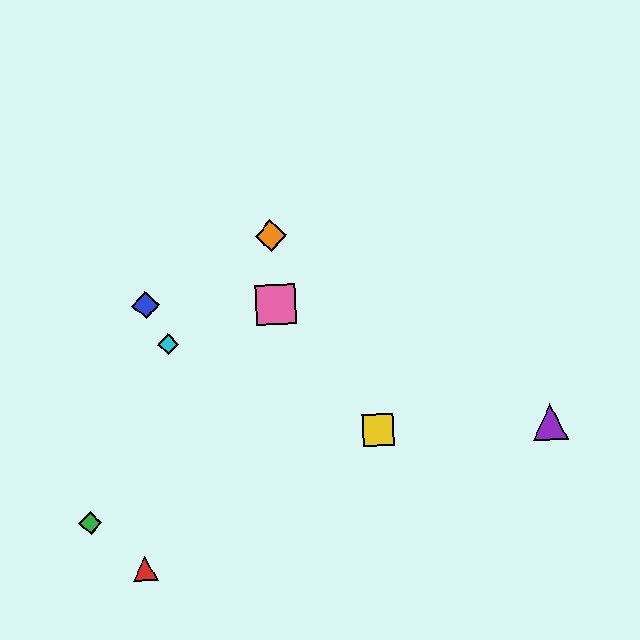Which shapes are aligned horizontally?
The yellow square, the purple triangle are aligned horizontally.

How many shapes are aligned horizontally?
2 shapes (the yellow square, the purple triangle) are aligned horizontally.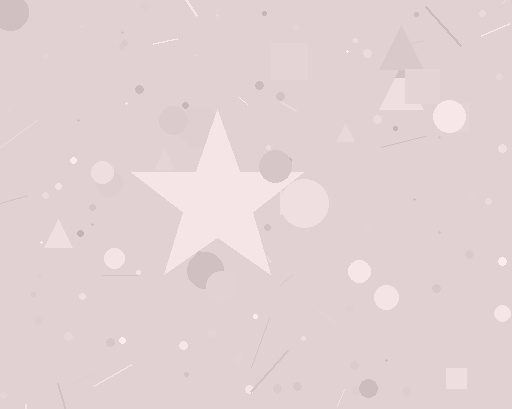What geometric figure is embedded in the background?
A star is embedded in the background.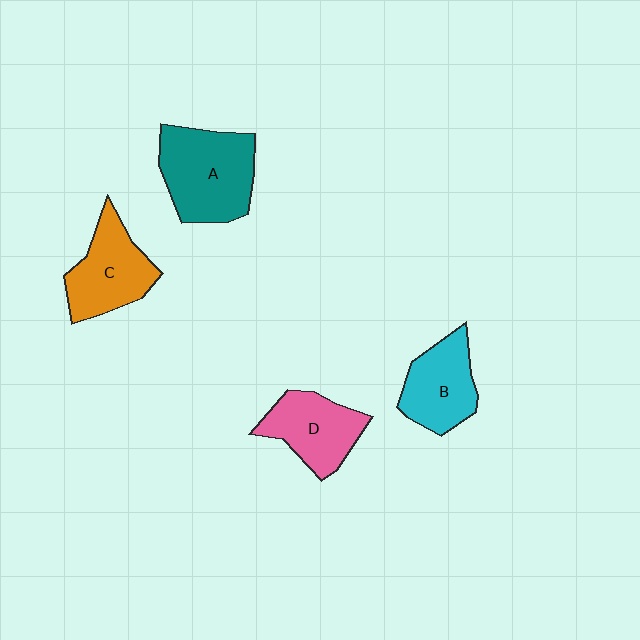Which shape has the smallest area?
Shape B (cyan).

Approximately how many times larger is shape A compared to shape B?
Approximately 1.4 times.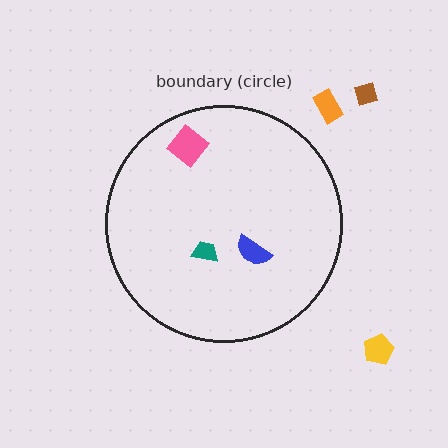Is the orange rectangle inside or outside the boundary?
Outside.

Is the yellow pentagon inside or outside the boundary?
Outside.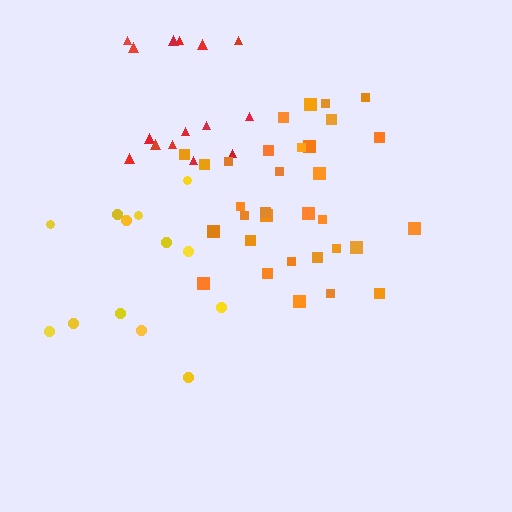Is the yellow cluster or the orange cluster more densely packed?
Orange.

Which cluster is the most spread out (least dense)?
Yellow.